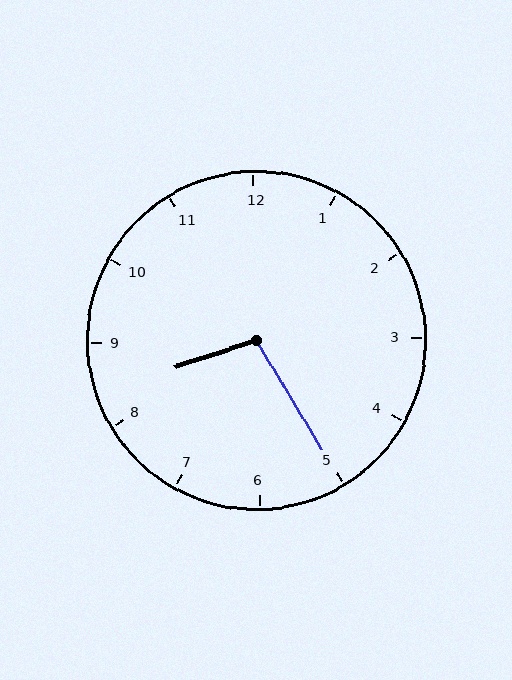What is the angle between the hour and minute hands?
Approximately 102 degrees.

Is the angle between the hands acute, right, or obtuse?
It is obtuse.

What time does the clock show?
8:25.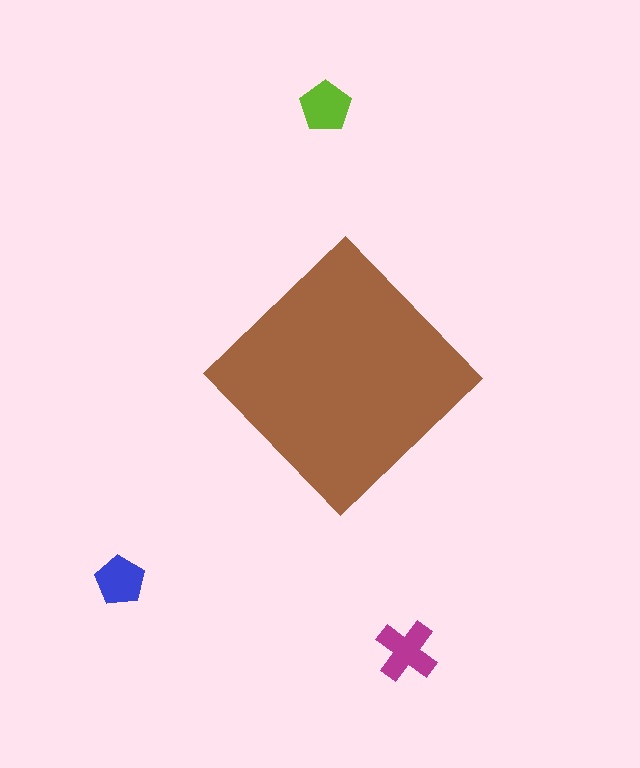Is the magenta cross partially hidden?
No, the magenta cross is fully visible.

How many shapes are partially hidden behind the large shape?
0 shapes are partially hidden.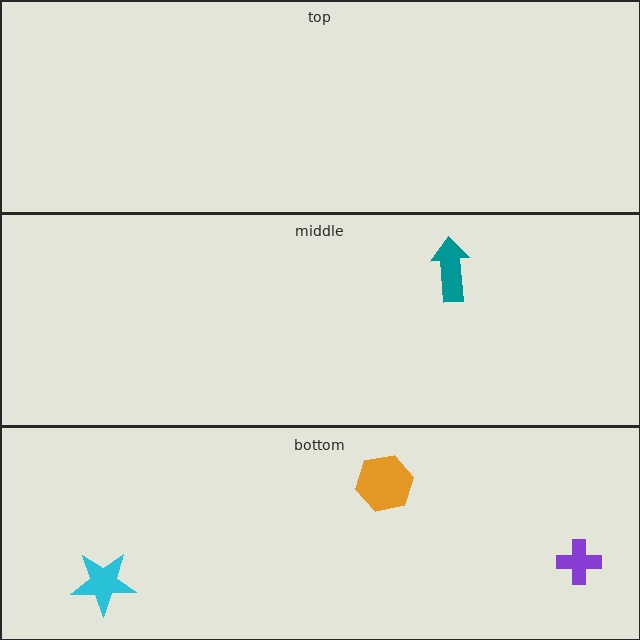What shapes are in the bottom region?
The orange hexagon, the purple cross, the cyan star.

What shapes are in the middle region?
The teal arrow.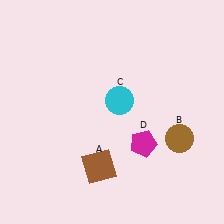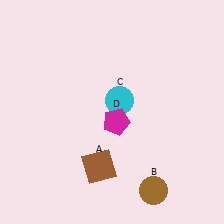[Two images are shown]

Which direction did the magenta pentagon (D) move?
The magenta pentagon (D) moved left.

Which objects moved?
The objects that moved are: the brown circle (B), the magenta pentagon (D).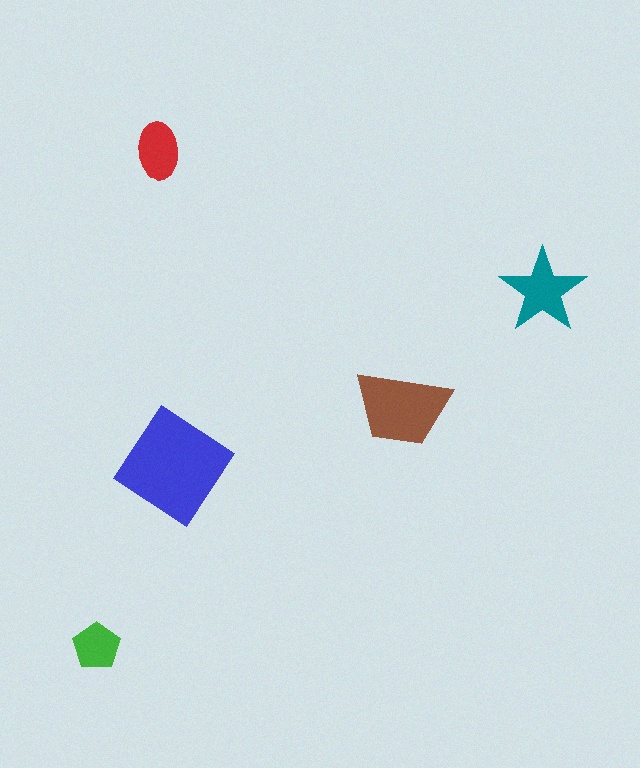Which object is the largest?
The blue diamond.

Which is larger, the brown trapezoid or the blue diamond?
The blue diamond.